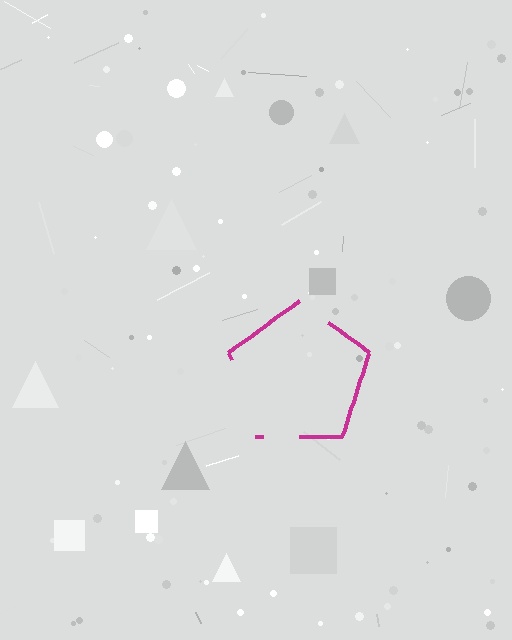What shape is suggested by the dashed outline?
The dashed outline suggests a pentagon.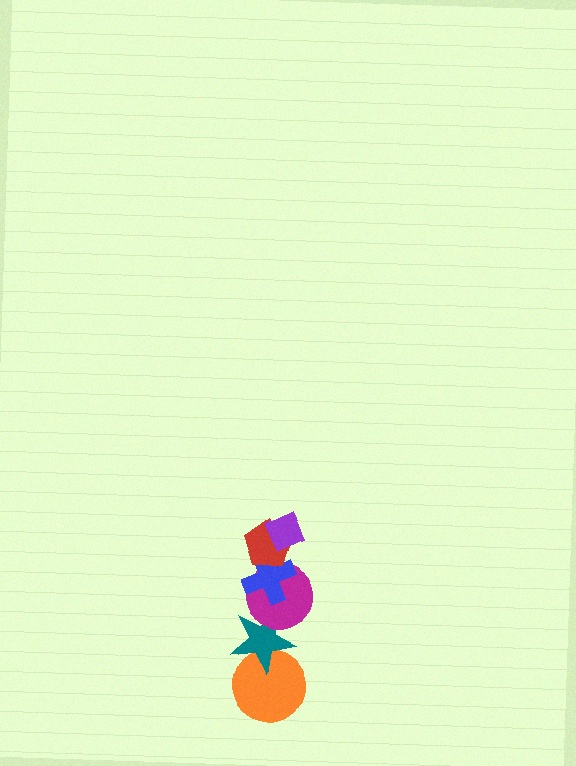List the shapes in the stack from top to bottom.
From top to bottom: the purple diamond, the red pentagon, the blue cross, the magenta circle, the teal star, the orange circle.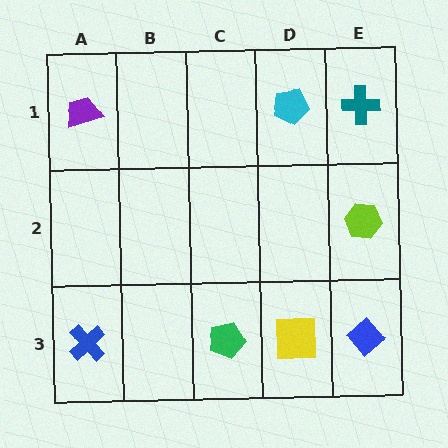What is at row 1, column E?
A teal cross.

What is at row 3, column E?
A blue diamond.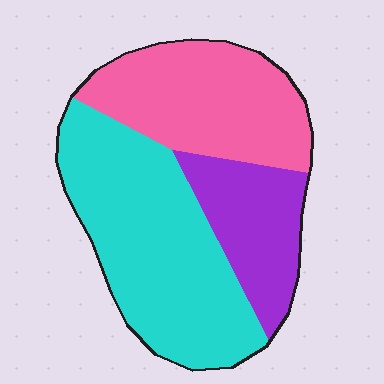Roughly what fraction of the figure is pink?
Pink covers 33% of the figure.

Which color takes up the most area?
Cyan, at roughly 45%.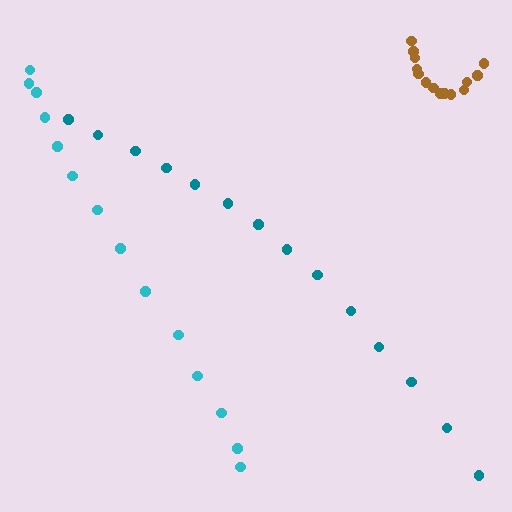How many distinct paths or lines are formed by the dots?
There are 3 distinct paths.